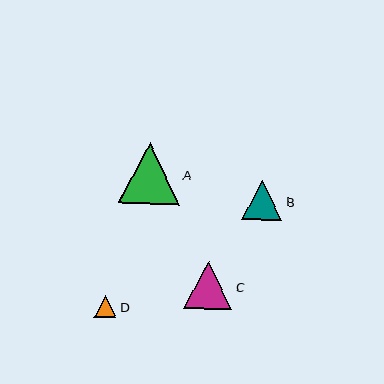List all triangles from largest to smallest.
From largest to smallest: A, C, B, D.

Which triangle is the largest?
Triangle A is the largest with a size of approximately 61 pixels.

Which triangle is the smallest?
Triangle D is the smallest with a size of approximately 22 pixels.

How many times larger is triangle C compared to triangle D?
Triangle C is approximately 2.2 times the size of triangle D.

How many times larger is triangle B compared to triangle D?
Triangle B is approximately 1.8 times the size of triangle D.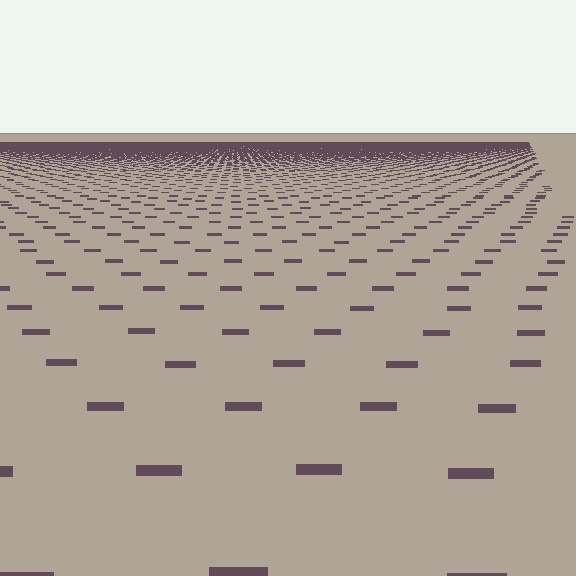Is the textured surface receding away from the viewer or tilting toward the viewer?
The surface is receding away from the viewer. Texture elements get smaller and denser toward the top.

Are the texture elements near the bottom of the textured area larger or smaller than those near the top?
Larger. Near the bottom, elements are closer to the viewer and appear at a bigger on-screen size.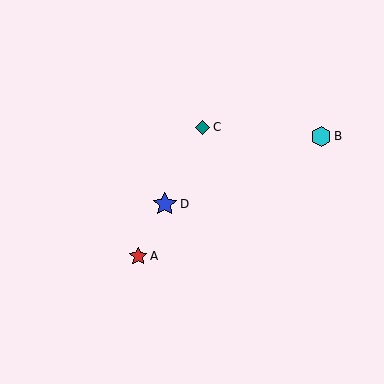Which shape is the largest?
The blue star (labeled D) is the largest.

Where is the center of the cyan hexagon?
The center of the cyan hexagon is at (321, 136).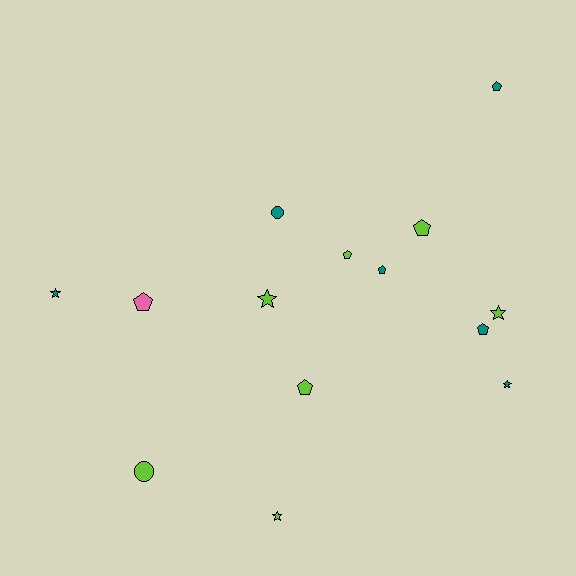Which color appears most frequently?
Lime, with 7 objects.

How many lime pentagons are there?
There are 3 lime pentagons.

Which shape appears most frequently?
Pentagon, with 7 objects.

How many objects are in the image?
There are 14 objects.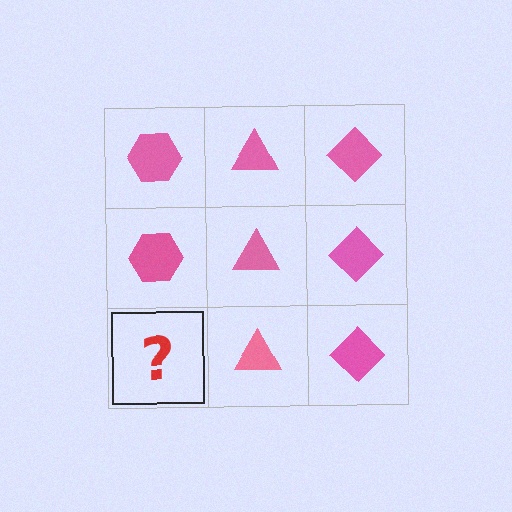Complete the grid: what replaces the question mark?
The question mark should be replaced with a pink hexagon.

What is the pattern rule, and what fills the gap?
The rule is that each column has a consistent shape. The gap should be filled with a pink hexagon.